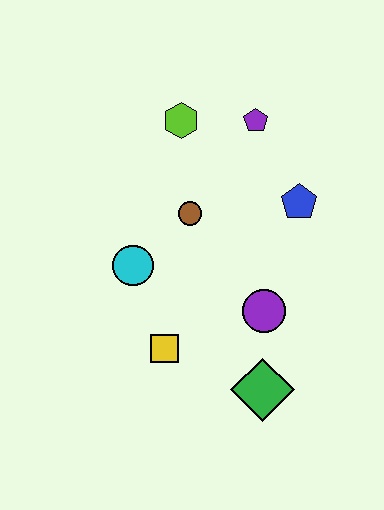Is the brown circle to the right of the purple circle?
No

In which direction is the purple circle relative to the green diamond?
The purple circle is above the green diamond.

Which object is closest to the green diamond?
The purple circle is closest to the green diamond.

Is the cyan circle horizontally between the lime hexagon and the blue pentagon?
No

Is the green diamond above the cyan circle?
No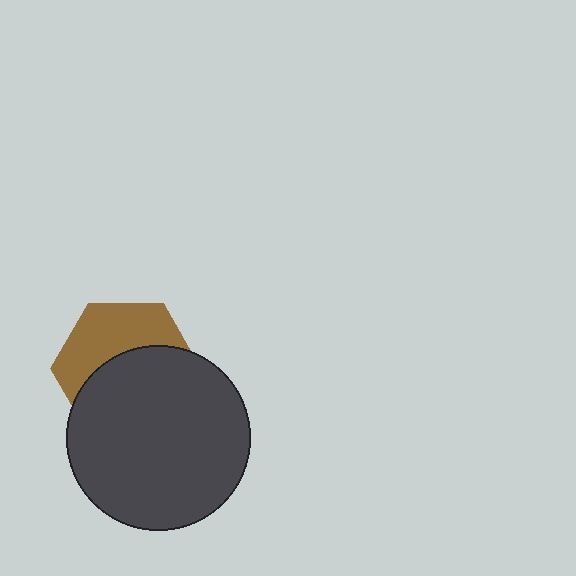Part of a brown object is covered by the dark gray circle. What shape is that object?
It is a hexagon.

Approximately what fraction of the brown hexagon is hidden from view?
Roughly 57% of the brown hexagon is hidden behind the dark gray circle.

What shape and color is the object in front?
The object in front is a dark gray circle.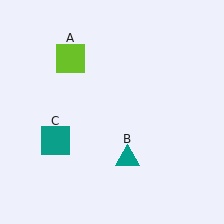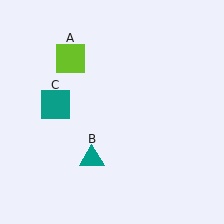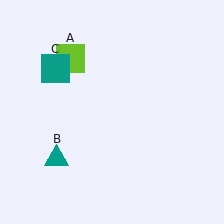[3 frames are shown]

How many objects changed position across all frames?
2 objects changed position: teal triangle (object B), teal square (object C).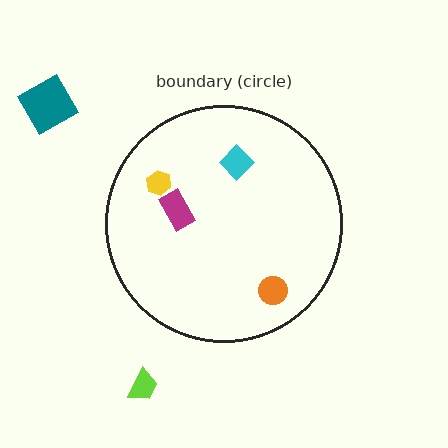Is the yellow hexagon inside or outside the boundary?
Inside.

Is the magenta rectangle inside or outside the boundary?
Inside.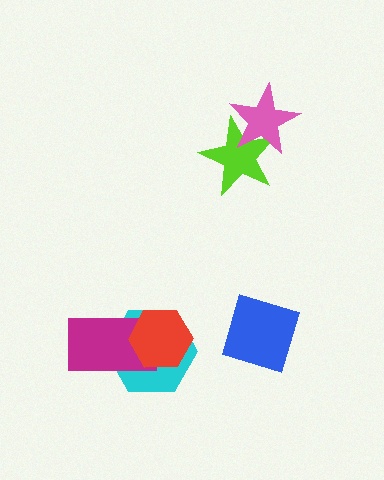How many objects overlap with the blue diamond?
0 objects overlap with the blue diamond.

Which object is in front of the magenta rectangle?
The red hexagon is in front of the magenta rectangle.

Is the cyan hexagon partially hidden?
Yes, it is partially covered by another shape.